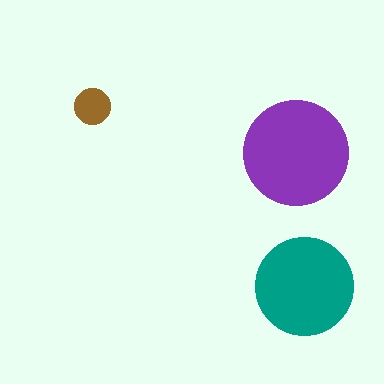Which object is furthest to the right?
The teal circle is rightmost.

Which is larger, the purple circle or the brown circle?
The purple one.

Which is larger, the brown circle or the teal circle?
The teal one.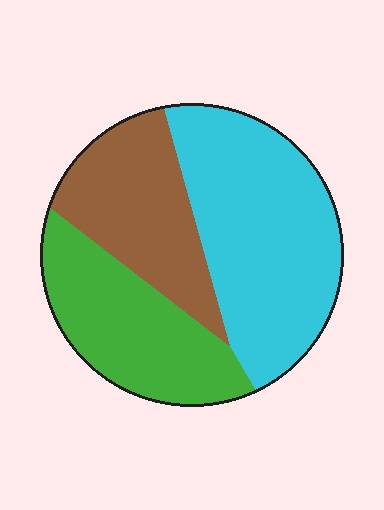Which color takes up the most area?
Cyan, at roughly 45%.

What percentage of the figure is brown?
Brown takes up between a quarter and a half of the figure.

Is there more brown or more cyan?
Cyan.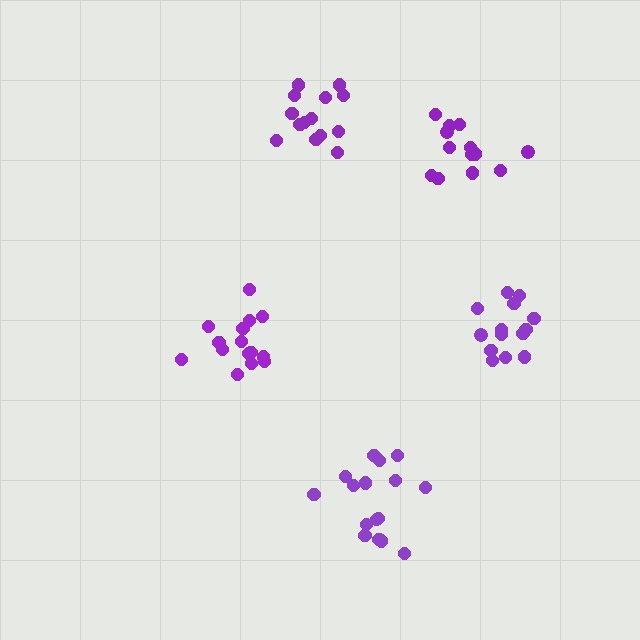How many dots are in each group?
Group 1: 15 dots, Group 2: 14 dots, Group 3: 16 dots, Group 4: 14 dots, Group 5: 13 dots (72 total).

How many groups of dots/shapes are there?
There are 5 groups.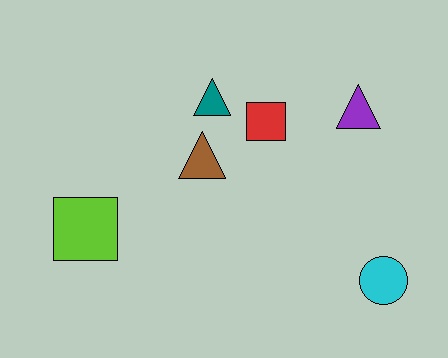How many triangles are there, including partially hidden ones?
There are 3 triangles.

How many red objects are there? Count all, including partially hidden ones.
There is 1 red object.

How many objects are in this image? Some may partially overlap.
There are 6 objects.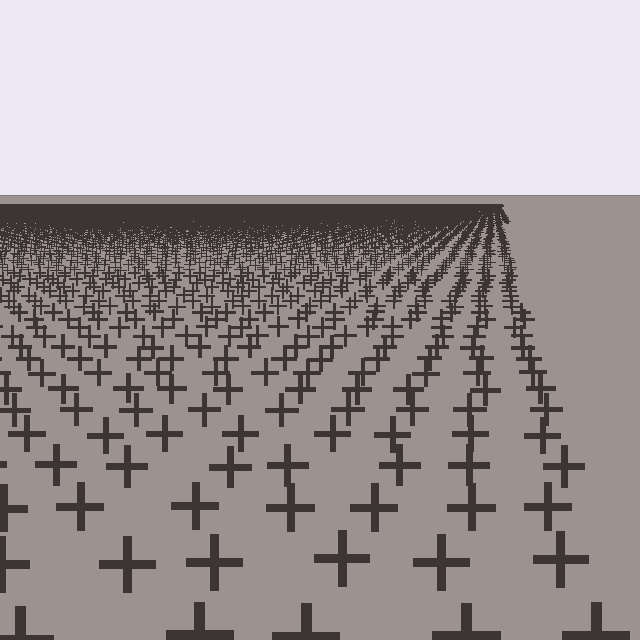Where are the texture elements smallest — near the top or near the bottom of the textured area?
Near the top.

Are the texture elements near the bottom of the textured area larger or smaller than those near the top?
Larger. Near the bottom, elements are closer to the viewer and appear at a bigger on-screen size.